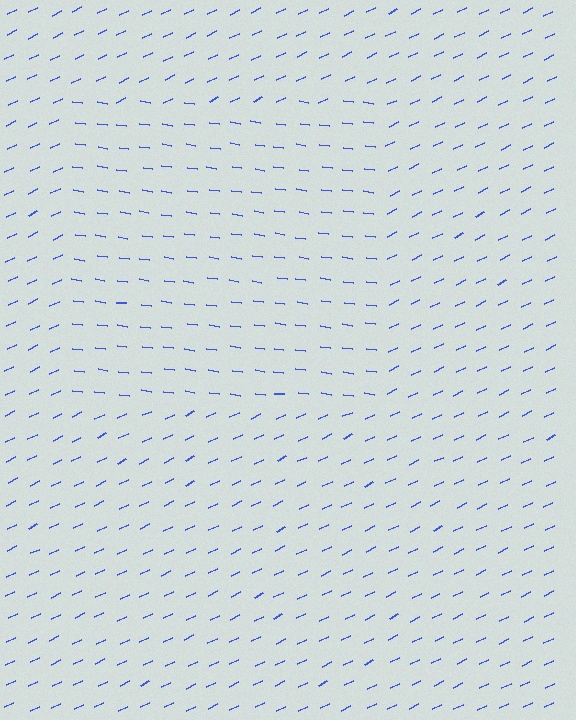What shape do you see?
I see a rectangle.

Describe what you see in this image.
The image is filled with small blue line segments. A rectangle region in the image has lines oriented differently from the surrounding lines, creating a visible texture boundary.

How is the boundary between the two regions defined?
The boundary is defined purely by a change in line orientation (approximately 33 degrees difference). All lines are the same color and thickness.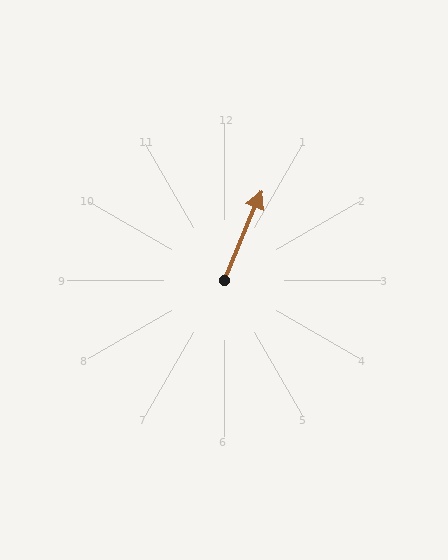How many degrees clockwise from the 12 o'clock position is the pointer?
Approximately 23 degrees.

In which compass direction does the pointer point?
Northeast.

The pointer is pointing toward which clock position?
Roughly 1 o'clock.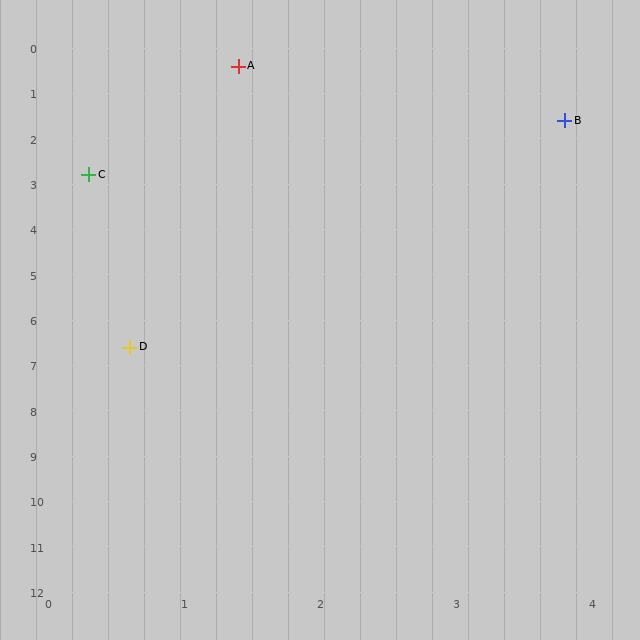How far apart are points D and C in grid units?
Points D and C are about 3.8 grid units apart.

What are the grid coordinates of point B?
Point B is at approximately (3.8, 1.6).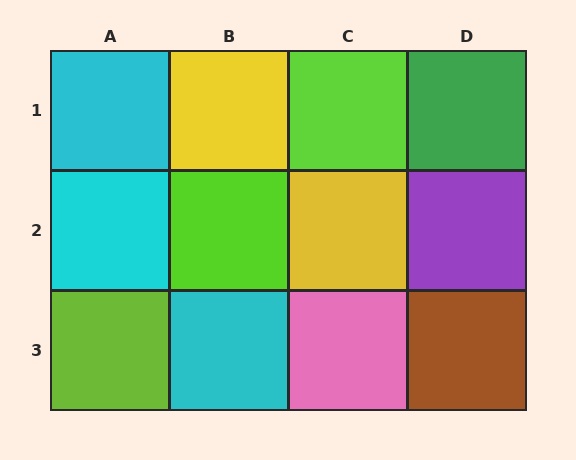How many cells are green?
1 cell is green.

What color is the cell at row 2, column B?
Lime.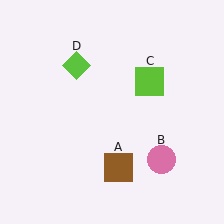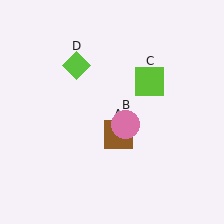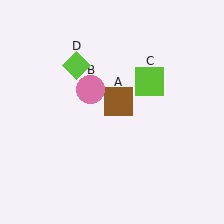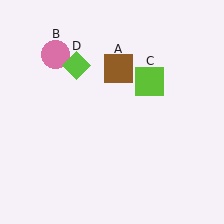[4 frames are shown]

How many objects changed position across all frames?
2 objects changed position: brown square (object A), pink circle (object B).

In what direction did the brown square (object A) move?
The brown square (object A) moved up.